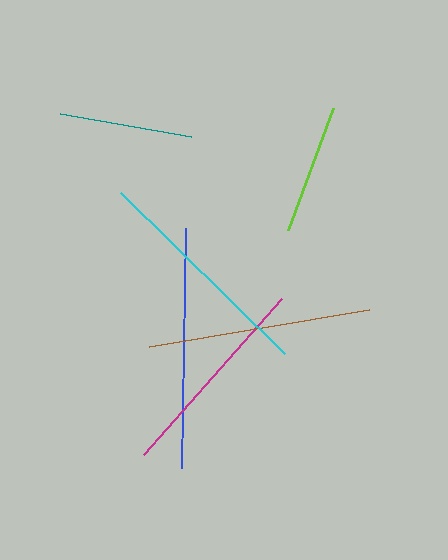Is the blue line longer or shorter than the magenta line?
The blue line is longer than the magenta line.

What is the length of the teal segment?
The teal segment is approximately 133 pixels long.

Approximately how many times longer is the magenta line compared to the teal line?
The magenta line is approximately 1.6 times the length of the teal line.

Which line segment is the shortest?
The lime line is the shortest at approximately 130 pixels.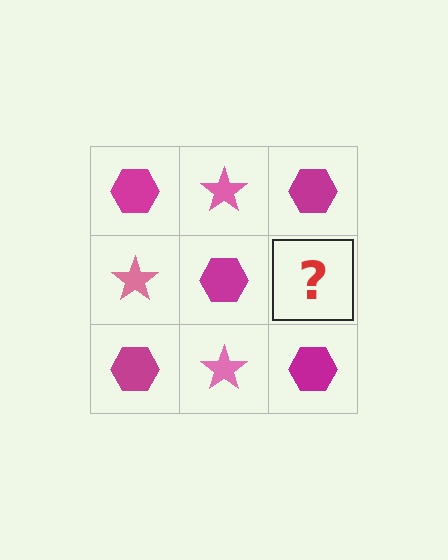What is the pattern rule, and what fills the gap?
The rule is that it alternates magenta hexagon and pink star in a checkerboard pattern. The gap should be filled with a pink star.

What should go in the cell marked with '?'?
The missing cell should contain a pink star.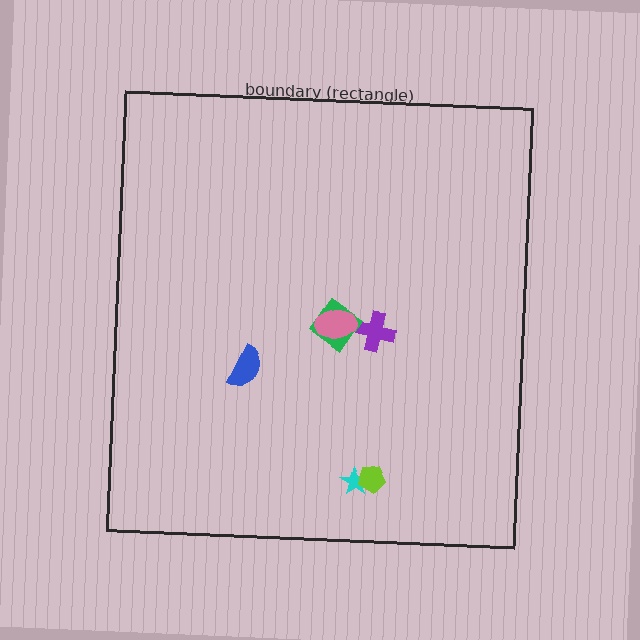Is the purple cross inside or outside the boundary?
Inside.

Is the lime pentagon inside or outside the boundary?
Inside.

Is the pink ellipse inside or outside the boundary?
Inside.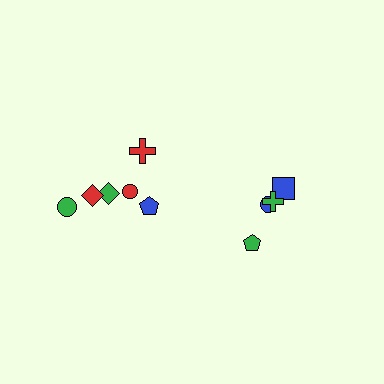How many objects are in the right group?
There are 4 objects.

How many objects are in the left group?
There are 6 objects.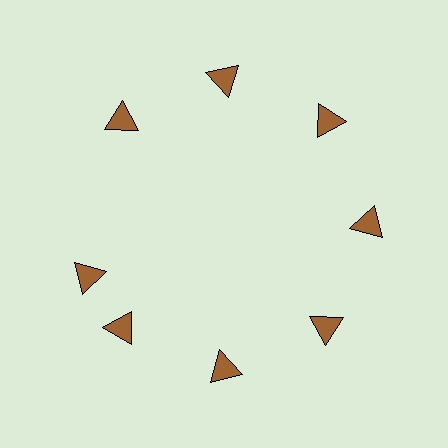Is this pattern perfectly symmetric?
No. The 8 brown triangles are arranged in a ring, but one element near the 9 o'clock position is rotated out of alignment along the ring, breaking the 8-fold rotational symmetry.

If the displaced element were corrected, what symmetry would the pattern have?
It would have 8-fold rotational symmetry — the pattern would map onto itself every 45 degrees.